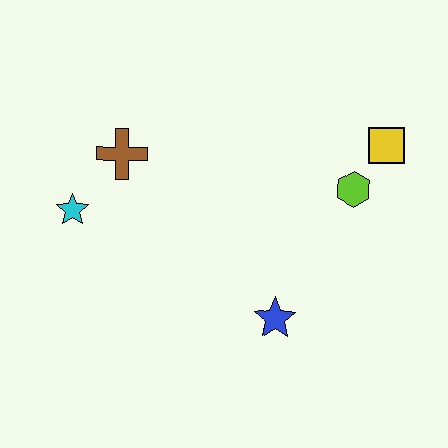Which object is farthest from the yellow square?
The cyan star is farthest from the yellow square.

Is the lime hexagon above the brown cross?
No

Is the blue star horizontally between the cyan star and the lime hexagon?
Yes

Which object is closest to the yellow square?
The lime hexagon is closest to the yellow square.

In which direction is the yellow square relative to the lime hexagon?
The yellow square is above the lime hexagon.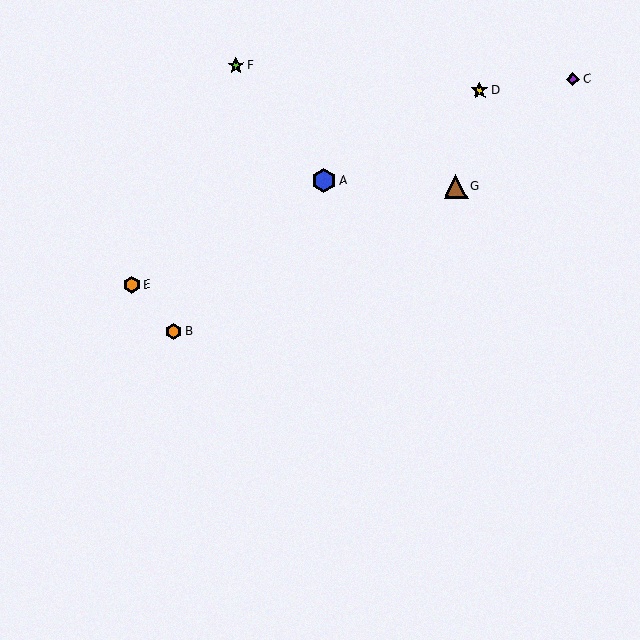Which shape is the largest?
The blue hexagon (labeled A) is the largest.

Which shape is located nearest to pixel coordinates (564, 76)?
The purple diamond (labeled C) at (573, 79) is nearest to that location.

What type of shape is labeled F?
Shape F is a lime star.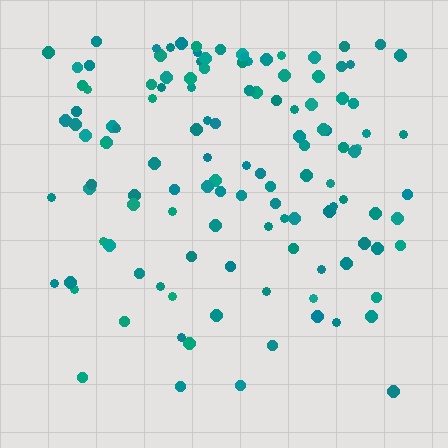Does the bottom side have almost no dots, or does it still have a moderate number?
Still a moderate number, just noticeably fewer than the top.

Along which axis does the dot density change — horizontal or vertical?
Vertical.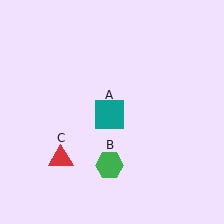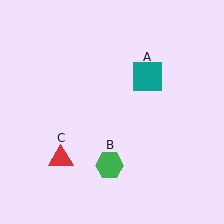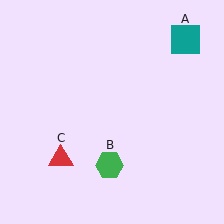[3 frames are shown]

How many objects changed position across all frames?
1 object changed position: teal square (object A).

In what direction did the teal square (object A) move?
The teal square (object A) moved up and to the right.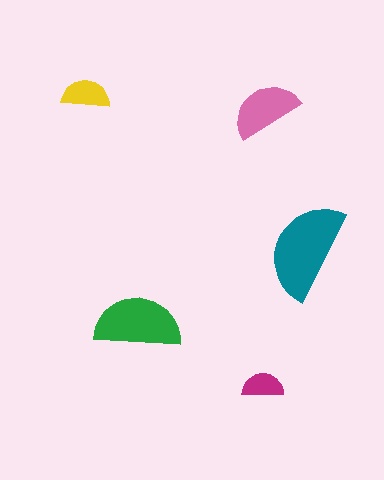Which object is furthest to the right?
The teal semicircle is rightmost.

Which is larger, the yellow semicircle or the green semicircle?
The green one.